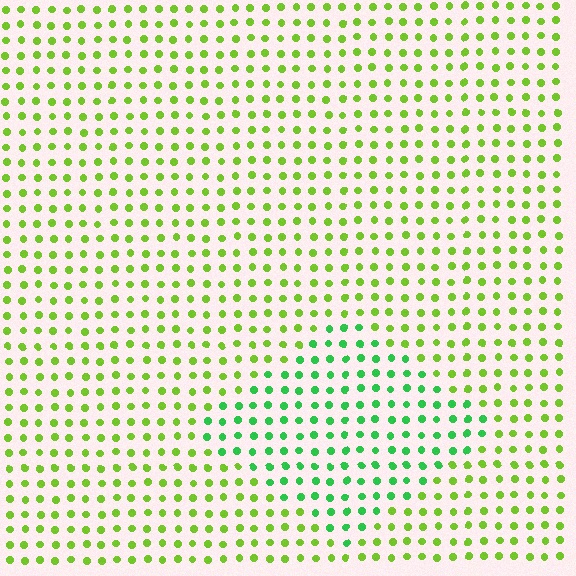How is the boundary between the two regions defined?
The boundary is defined purely by a slight shift in hue (about 40 degrees). Spacing, size, and orientation are identical on both sides.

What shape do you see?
I see a diamond.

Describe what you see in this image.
The image is filled with small lime elements in a uniform arrangement. A diamond-shaped region is visible where the elements are tinted to a slightly different hue, forming a subtle color boundary.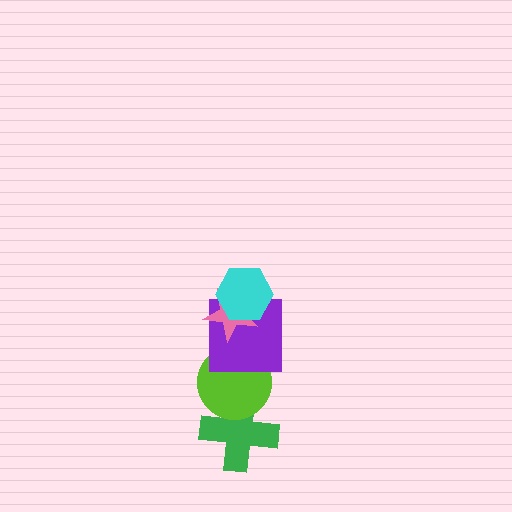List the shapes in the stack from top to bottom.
From top to bottom: the cyan hexagon, the pink star, the purple square, the lime circle, the green cross.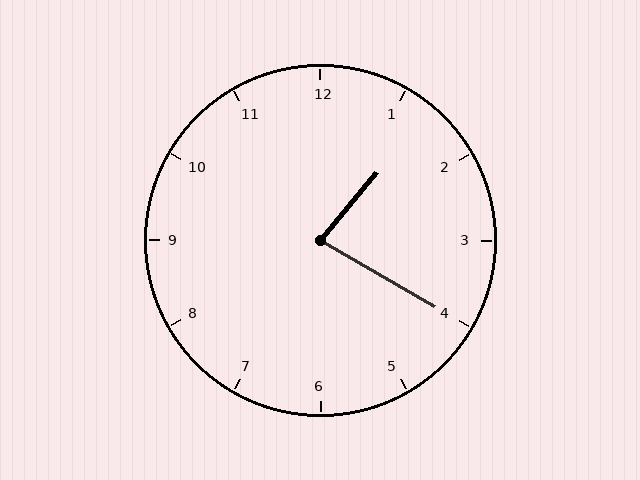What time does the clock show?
1:20.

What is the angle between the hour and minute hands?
Approximately 80 degrees.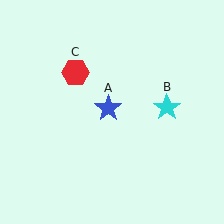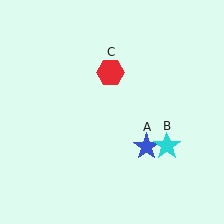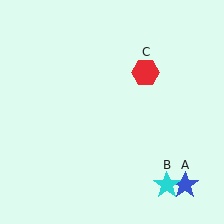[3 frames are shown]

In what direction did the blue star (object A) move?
The blue star (object A) moved down and to the right.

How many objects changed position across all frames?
3 objects changed position: blue star (object A), cyan star (object B), red hexagon (object C).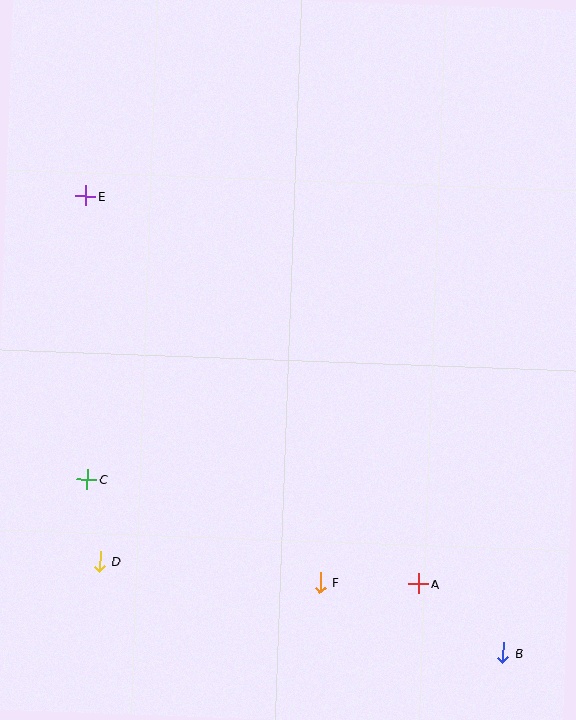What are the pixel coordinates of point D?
Point D is at (100, 562).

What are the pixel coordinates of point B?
Point B is at (503, 653).